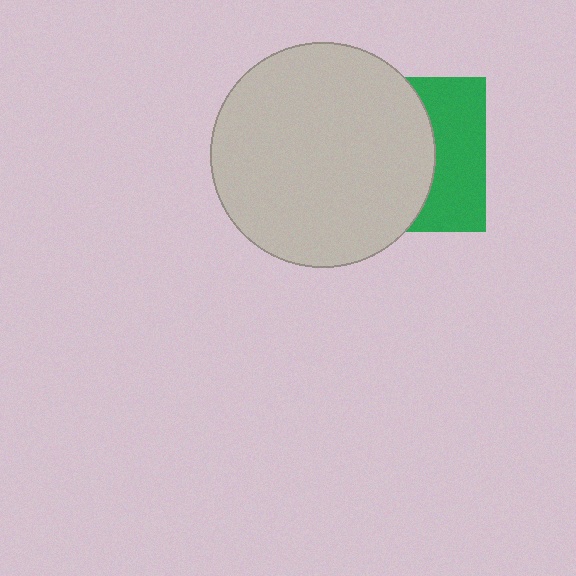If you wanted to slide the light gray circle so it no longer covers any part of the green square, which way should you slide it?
Slide it left — that is the most direct way to separate the two shapes.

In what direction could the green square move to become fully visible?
The green square could move right. That would shift it out from behind the light gray circle entirely.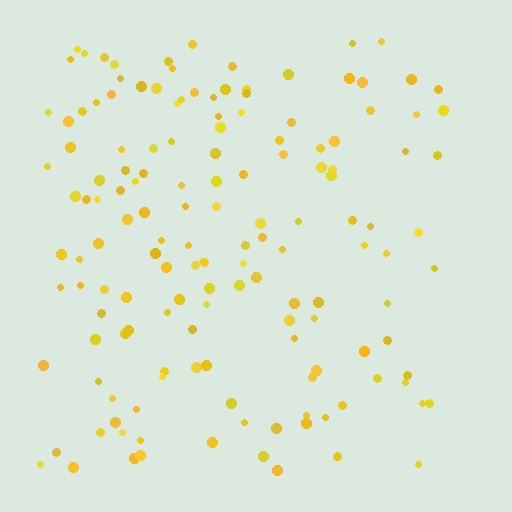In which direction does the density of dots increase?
From right to left, with the left side densest.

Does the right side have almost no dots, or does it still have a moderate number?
Still a moderate number, just noticeably fewer than the left.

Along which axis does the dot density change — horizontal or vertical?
Horizontal.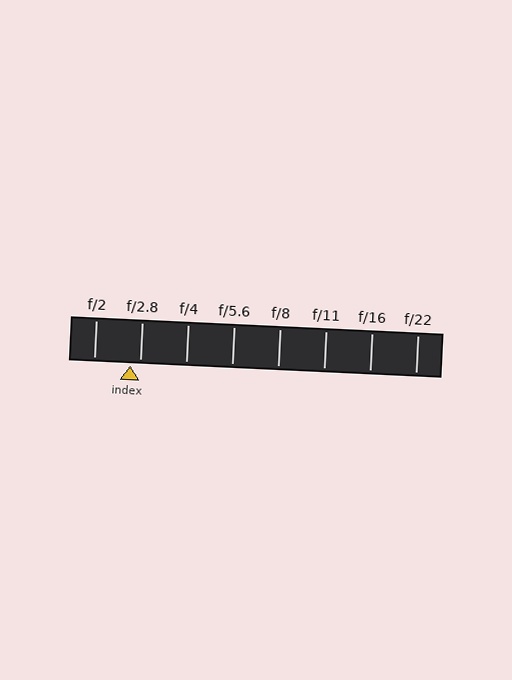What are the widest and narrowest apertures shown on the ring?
The widest aperture shown is f/2 and the narrowest is f/22.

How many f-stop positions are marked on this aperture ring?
There are 8 f-stop positions marked.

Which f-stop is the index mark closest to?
The index mark is closest to f/2.8.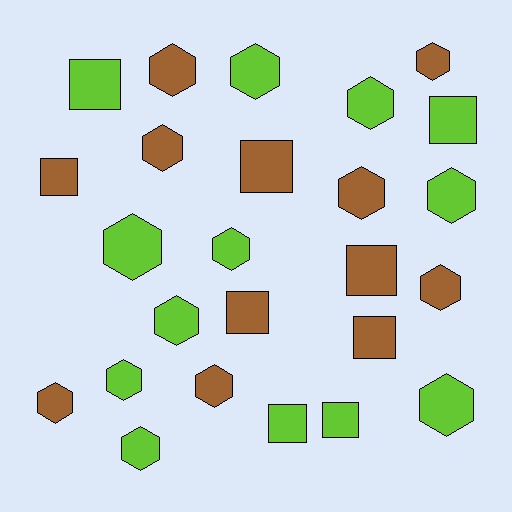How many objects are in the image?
There are 25 objects.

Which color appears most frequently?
Lime, with 13 objects.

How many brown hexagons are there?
There are 7 brown hexagons.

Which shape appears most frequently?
Hexagon, with 16 objects.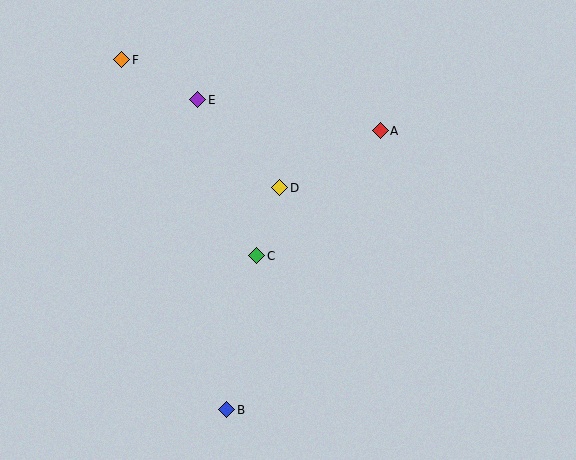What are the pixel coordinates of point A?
Point A is at (380, 131).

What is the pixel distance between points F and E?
The distance between F and E is 86 pixels.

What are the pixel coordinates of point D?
Point D is at (280, 188).